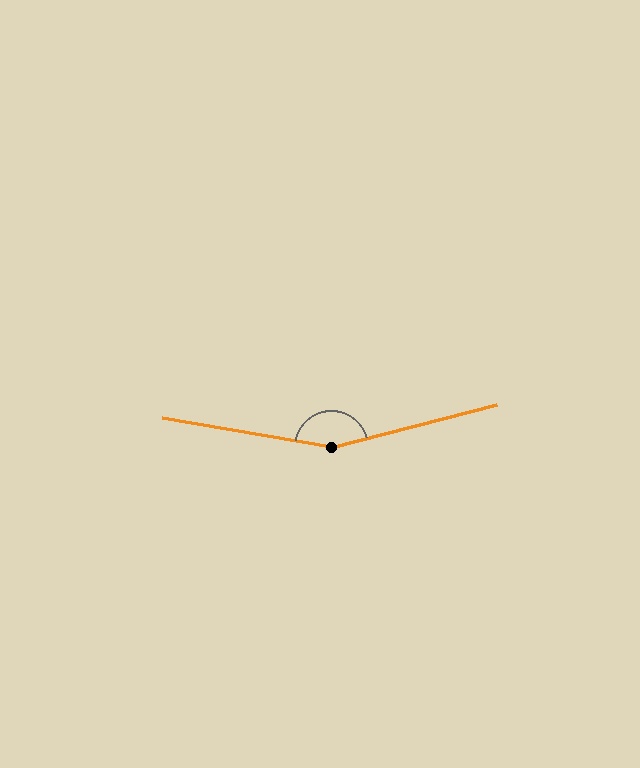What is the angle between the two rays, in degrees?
Approximately 155 degrees.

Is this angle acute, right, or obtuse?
It is obtuse.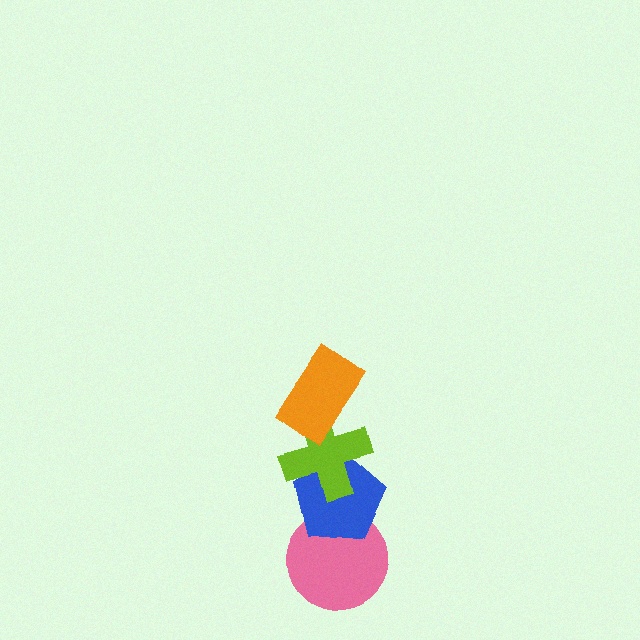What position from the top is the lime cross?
The lime cross is 2nd from the top.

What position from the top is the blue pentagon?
The blue pentagon is 3rd from the top.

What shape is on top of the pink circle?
The blue pentagon is on top of the pink circle.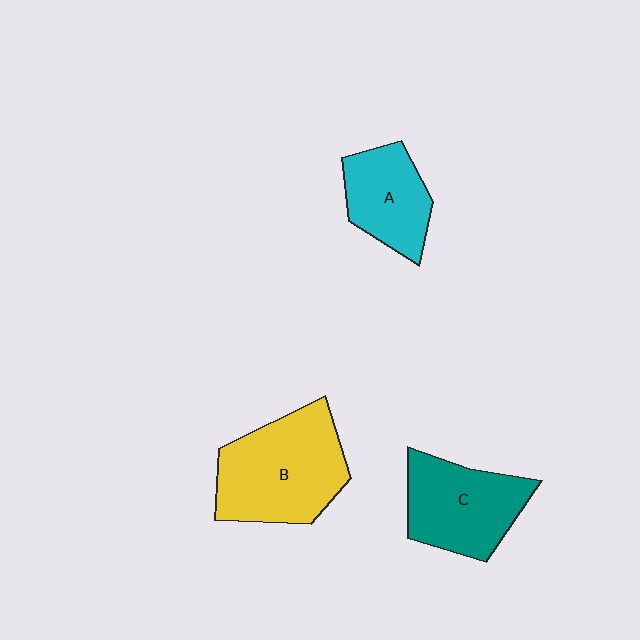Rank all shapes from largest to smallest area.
From largest to smallest: B (yellow), C (teal), A (cyan).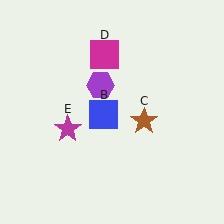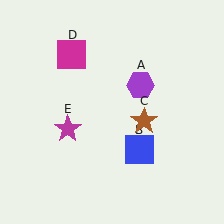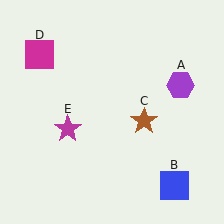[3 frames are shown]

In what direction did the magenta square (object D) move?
The magenta square (object D) moved left.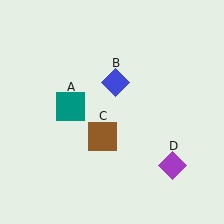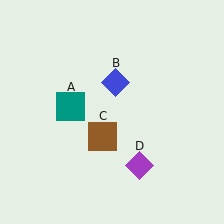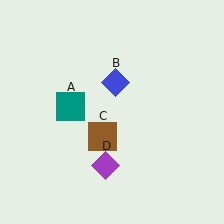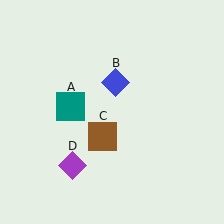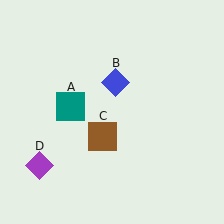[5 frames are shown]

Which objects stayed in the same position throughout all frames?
Teal square (object A) and blue diamond (object B) and brown square (object C) remained stationary.